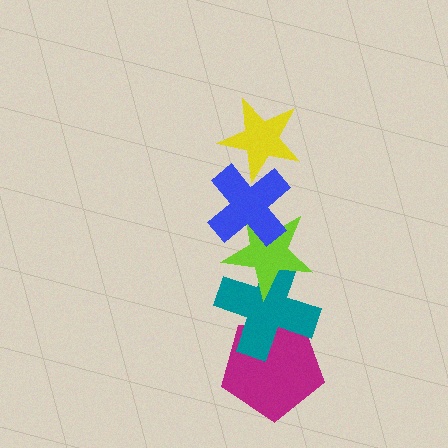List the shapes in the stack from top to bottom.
From top to bottom: the yellow star, the blue cross, the lime star, the teal cross, the magenta pentagon.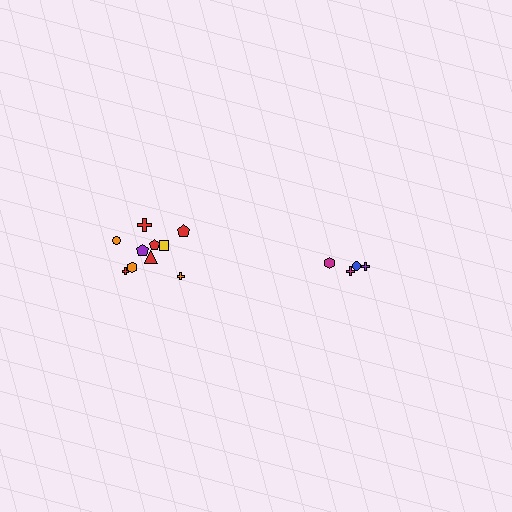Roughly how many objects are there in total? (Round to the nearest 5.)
Roughly 15 objects in total.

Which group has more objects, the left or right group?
The left group.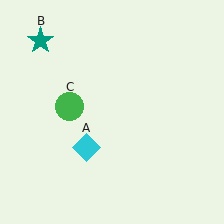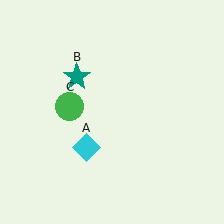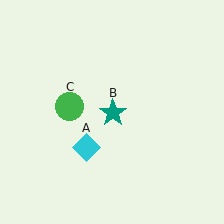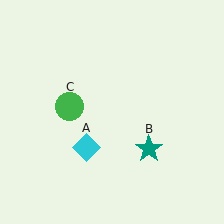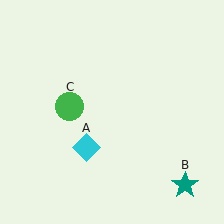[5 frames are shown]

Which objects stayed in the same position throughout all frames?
Cyan diamond (object A) and green circle (object C) remained stationary.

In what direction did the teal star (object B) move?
The teal star (object B) moved down and to the right.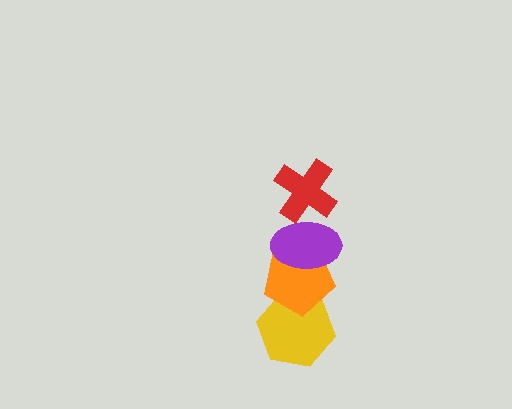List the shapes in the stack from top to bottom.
From top to bottom: the red cross, the purple ellipse, the orange pentagon, the yellow hexagon.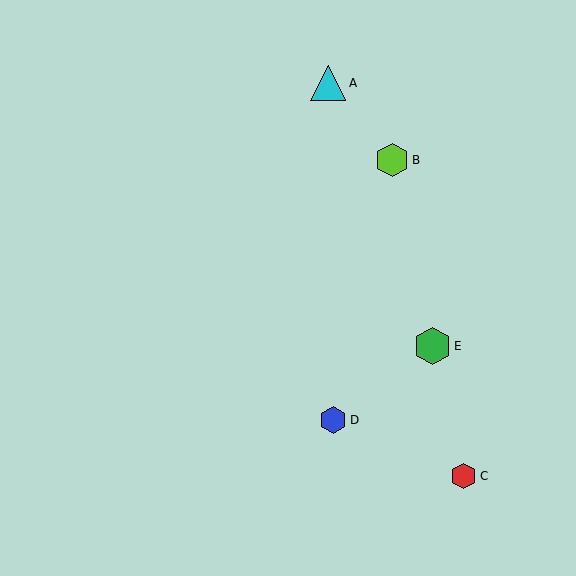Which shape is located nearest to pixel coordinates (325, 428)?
The blue hexagon (labeled D) at (333, 420) is nearest to that location.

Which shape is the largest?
The green hexagon (labeled E) is the largest.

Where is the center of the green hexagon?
The center of the green hexagon is at (433, 346).